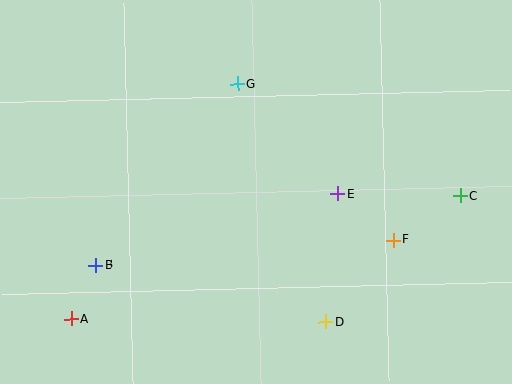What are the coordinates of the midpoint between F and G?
The midpoint between F and G is at (316, 162).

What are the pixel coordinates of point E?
Point E is at (338, 194).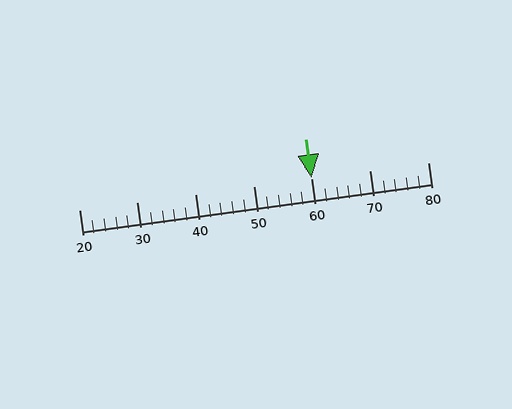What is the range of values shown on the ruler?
The ruler shows values from 20 to 80.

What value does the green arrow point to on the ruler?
The green arrow points to approximately 60.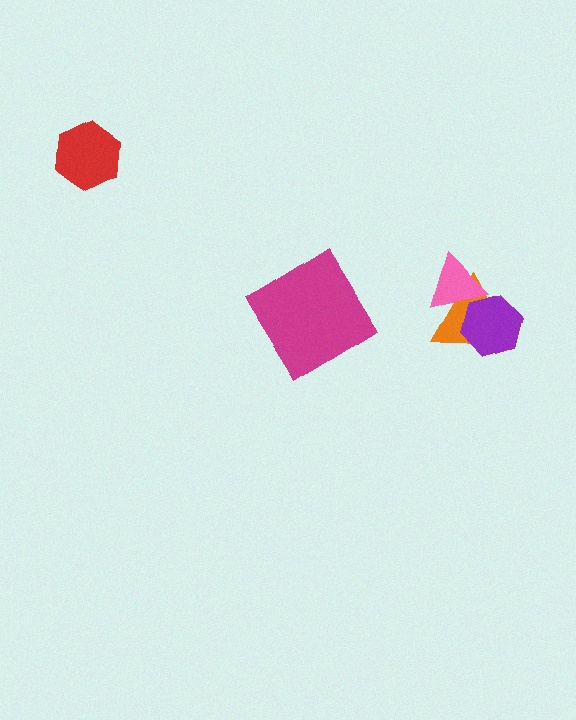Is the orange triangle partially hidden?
Yes, it is partially covered by another shape.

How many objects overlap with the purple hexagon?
2 objects overlap with the purple hexagon.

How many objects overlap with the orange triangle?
2 objects overlap with the orange triangle.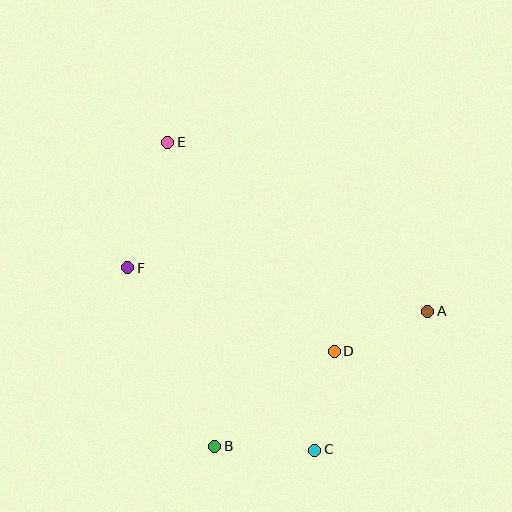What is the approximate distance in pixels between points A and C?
The distance between A and C is approximately 179 pixels.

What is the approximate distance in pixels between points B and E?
The distance between B and E is approximately 308 pixels.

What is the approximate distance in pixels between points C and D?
The distance between C and D is approximately 100 pixels.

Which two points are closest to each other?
Points B and C are closest to each other.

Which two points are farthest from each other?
Points C and E are farthest from each other.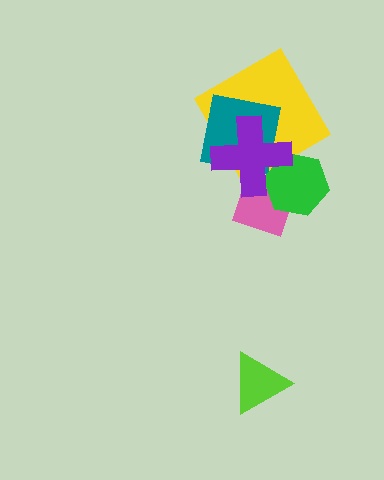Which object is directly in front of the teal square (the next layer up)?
The pink diamond is directly in front of the teal square.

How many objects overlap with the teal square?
3 objects overlap with the teal square.